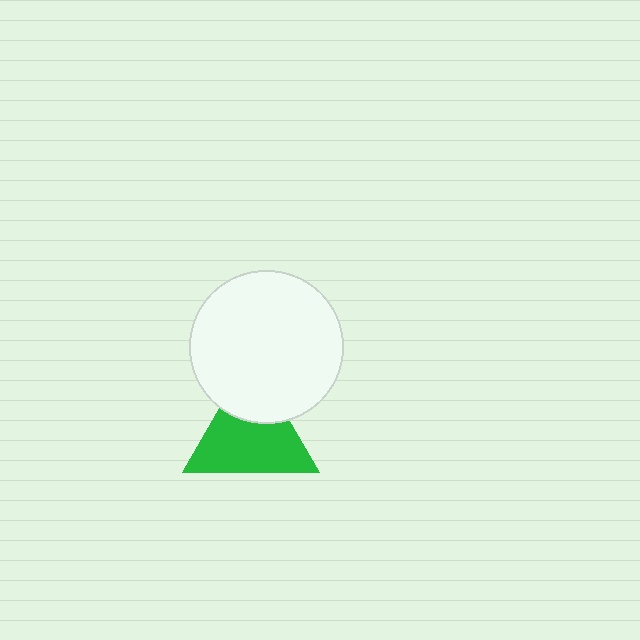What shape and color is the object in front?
The object in front is a white circle.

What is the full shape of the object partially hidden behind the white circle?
The partially hidden object is a green triangle.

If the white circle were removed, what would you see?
You would see the complete green triangle.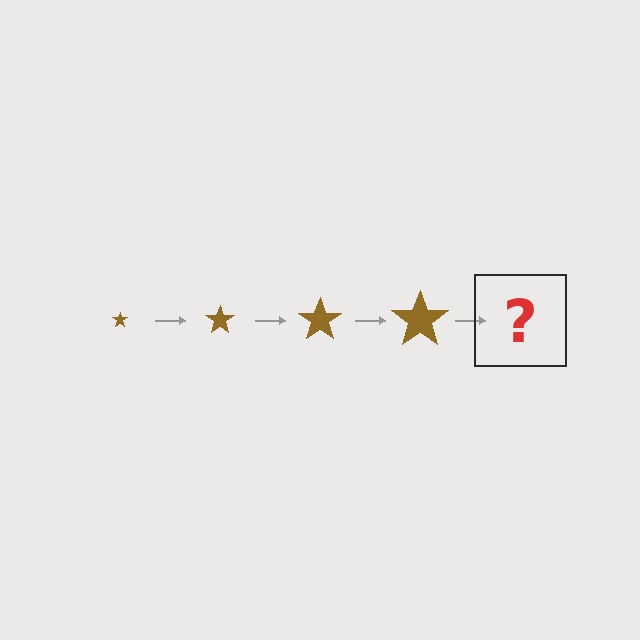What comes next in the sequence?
The next element should be a brown star, larger than the previous one.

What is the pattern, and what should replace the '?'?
The pattern is that the star gets progressively larger each step. The '?' should be a brown star, larger than the previous one.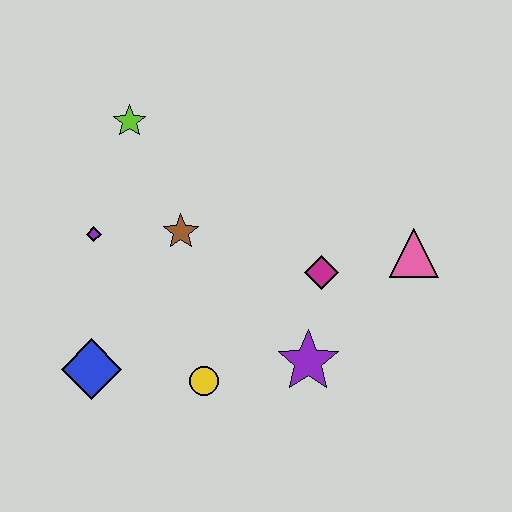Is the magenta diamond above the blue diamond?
Yes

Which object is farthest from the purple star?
The lime star is farthest from the purple star.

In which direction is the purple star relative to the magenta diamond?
The purple star is below the magenta diamond.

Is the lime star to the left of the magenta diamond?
Yes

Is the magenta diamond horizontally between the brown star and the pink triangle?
Yes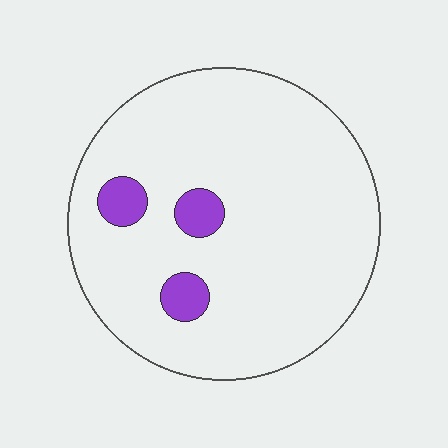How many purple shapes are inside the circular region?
3.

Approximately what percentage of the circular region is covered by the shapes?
Approximately 10%.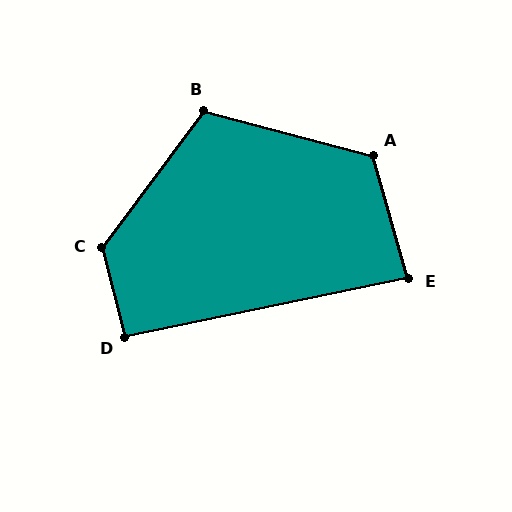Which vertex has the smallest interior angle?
E, at approximately 86 degrees.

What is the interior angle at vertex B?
Approximately 112 degrees (obtuse).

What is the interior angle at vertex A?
Approximately 121 degrees (obtuse).